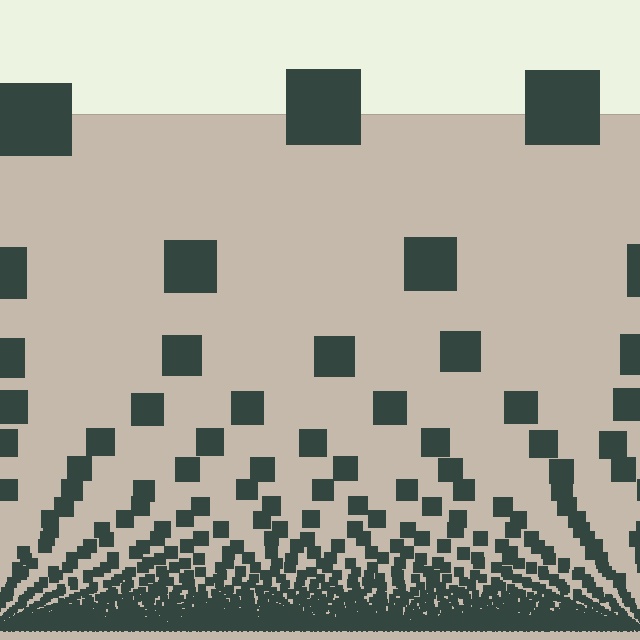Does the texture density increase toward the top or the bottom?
Density increases toward the bottom.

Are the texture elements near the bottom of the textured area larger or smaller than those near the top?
Smaller. The gradient is inverted — elements near the bottom are smaller and denser.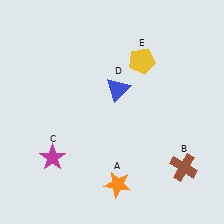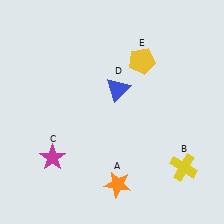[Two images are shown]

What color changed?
The cross (B) changed from brown in Image 1 to yellow in Image 2.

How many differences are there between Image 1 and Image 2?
There is 1 difference between the two images.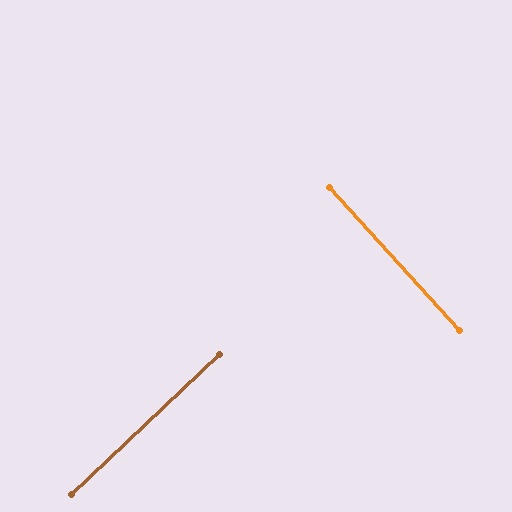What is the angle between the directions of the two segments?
Approximately 89 degrees.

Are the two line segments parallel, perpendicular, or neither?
Perpendicular — they meet at approximately 89°.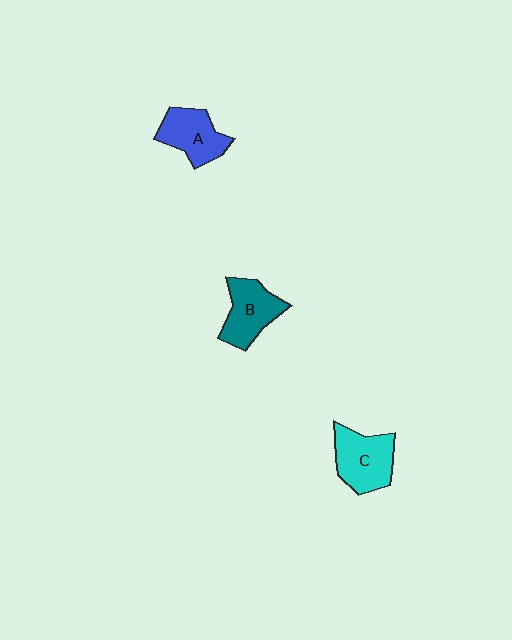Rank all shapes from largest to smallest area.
From largest to smallest: C (cyan), B (teal), A (blue).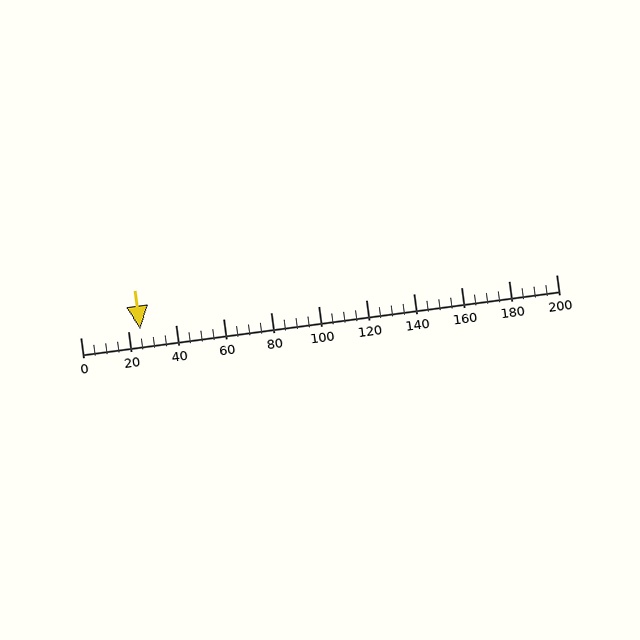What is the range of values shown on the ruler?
The ruler shows values from 0 to 200.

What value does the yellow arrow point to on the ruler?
The yellow arrow points to approximately 25.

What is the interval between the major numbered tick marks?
The major tick marks are spaced 20 units apart.